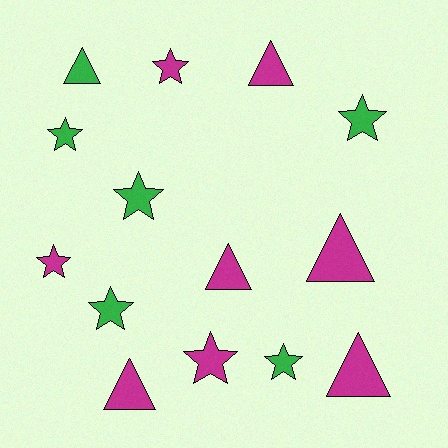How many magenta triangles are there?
There are 5 magenta triangles.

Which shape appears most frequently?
Star, with 8 objects.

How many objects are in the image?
There are 14 objects.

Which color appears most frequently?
Magenta, with 8 objects.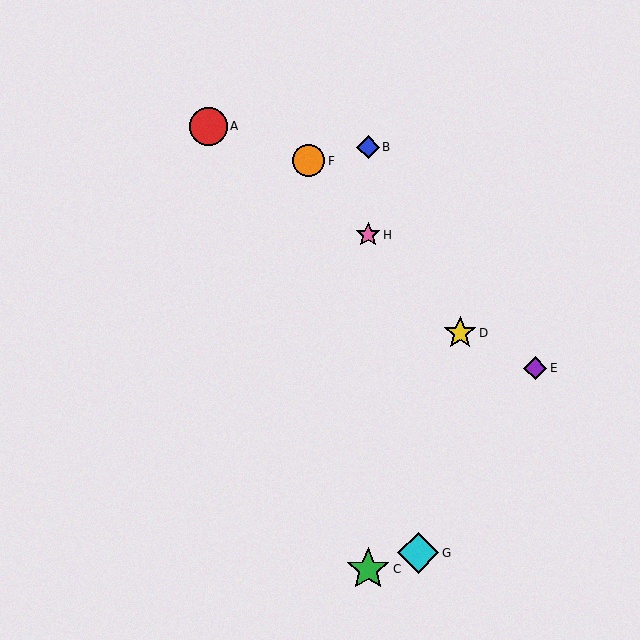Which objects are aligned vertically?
Objects B, C, H are aligned vertically.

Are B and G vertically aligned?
No, B is at x≈368 and G is at x≈418.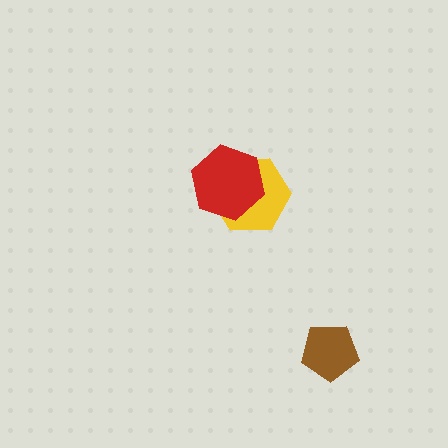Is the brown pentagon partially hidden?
No, no other shape covers it.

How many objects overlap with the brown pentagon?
0 objects overlap with the brown pentagon.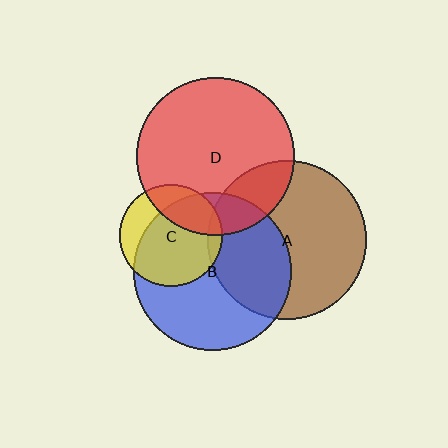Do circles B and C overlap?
Yes.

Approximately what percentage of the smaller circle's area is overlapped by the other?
Approximately 75%.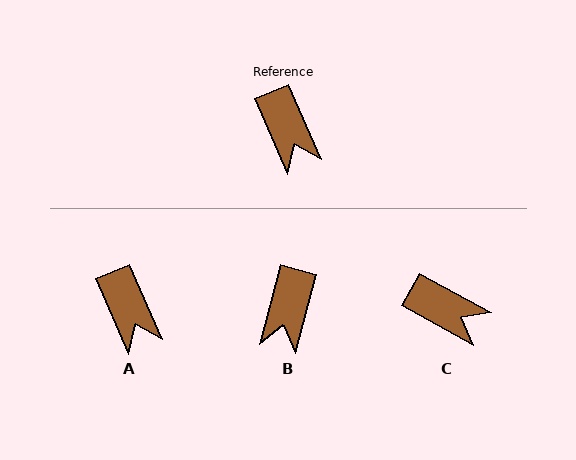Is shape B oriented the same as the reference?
No, it is off by about 39 degrees.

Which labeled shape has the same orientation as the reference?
A.